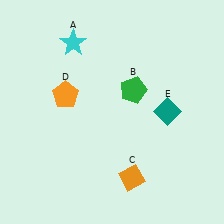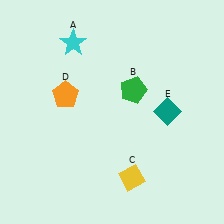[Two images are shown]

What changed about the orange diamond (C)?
In Image 1, C is orange. In Image 2, it changed to yellow.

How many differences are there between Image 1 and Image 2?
There is 1 difference between the two images.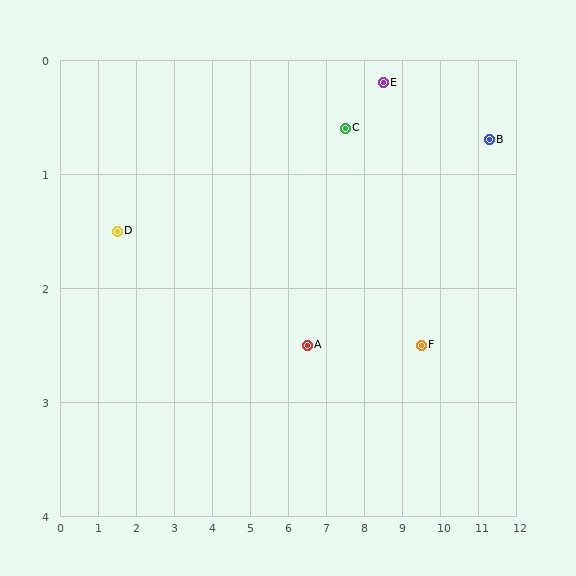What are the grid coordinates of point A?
Point A is at approximately (6.5, 2.5).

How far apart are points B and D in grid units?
Points B and D are about 9.8 grid units apart.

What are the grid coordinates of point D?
Point D is at approximately (1.5, 1.5).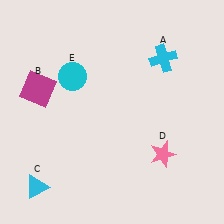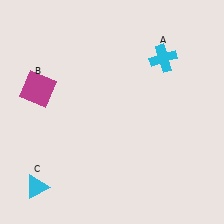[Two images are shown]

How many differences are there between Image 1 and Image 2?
There are 2 differences between the two images.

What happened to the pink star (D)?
The pink star (D) was removed in Image 2. It was in the bottom-right area of Image 1.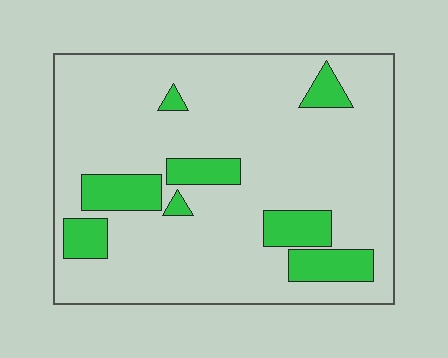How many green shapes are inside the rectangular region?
8.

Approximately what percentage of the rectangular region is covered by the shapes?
Approximately 15%.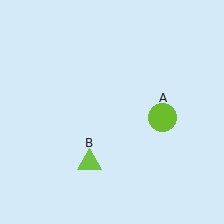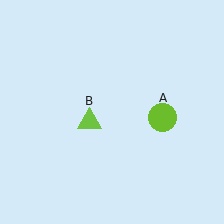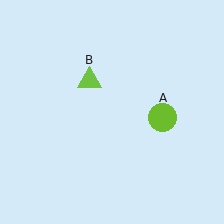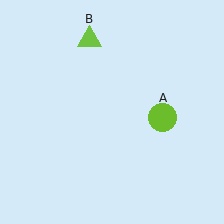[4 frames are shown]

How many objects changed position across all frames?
1 object changed position: lime triangle (object B).